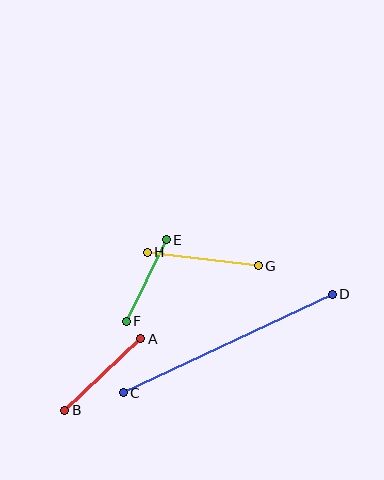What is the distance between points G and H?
The distance is approximately 112 pixels.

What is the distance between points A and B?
The distance is approximately 105 pixels.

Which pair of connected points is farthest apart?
Points C and D are farthest apart.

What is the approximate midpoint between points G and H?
The midpoint is at approximately (203, 259) pixels.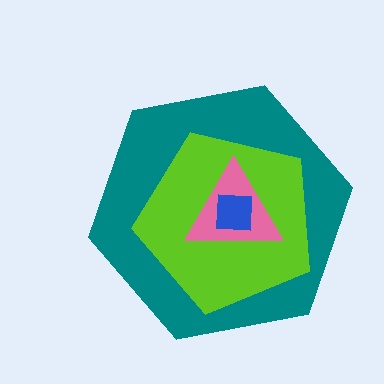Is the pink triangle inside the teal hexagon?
Yes.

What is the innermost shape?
The blue square.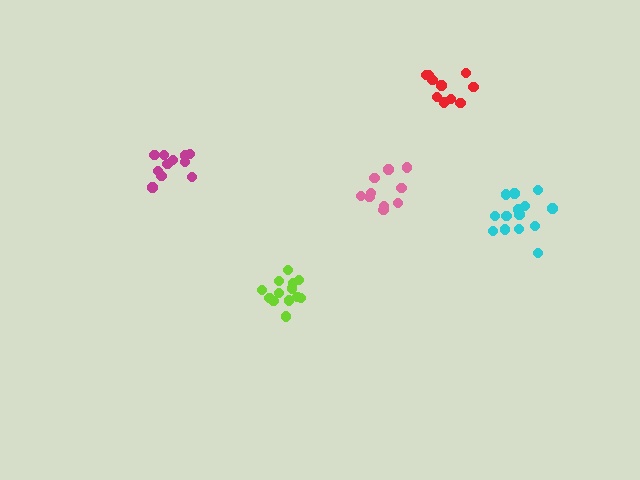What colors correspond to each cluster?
The clusters are colored: pink, cyan, lime, magenta, red.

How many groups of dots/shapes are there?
There are 5 groups.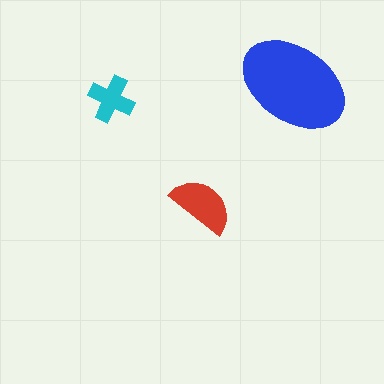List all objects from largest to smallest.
The blue ellipse, the red semicircle, the cyan cross.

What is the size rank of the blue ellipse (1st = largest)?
1st.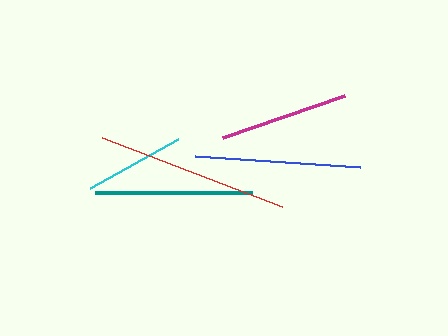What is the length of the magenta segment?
The magenta segment is approximately 129 pixels long.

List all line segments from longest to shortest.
From longest to shortest: red, blue, teal, magenta, cyan.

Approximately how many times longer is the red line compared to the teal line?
The red line is approximately 1.2 times the length of the teal line.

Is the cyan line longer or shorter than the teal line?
The teal line is longer than the cyan line.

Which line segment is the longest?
The red line is the longest at approximately 193 pixels.